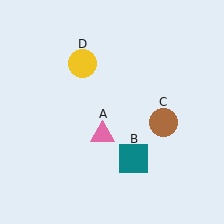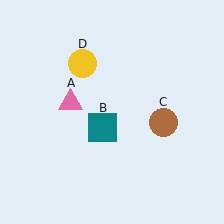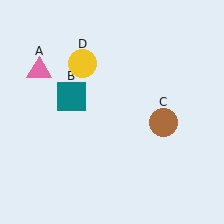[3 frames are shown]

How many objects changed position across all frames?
2 objects changed position: pink triangle (object A), teal square (object B).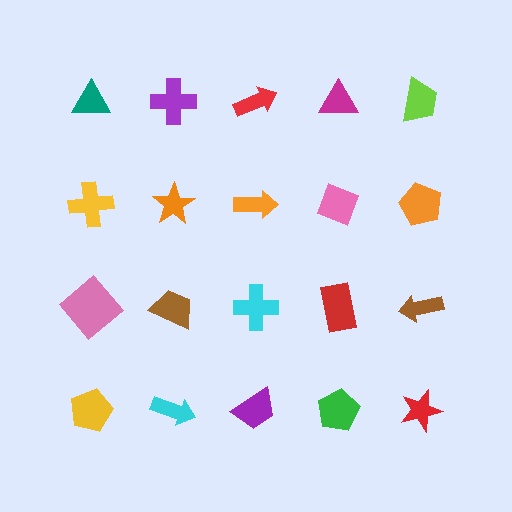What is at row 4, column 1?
A yellow pentagon.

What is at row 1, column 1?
A teal triangle.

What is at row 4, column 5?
A red star.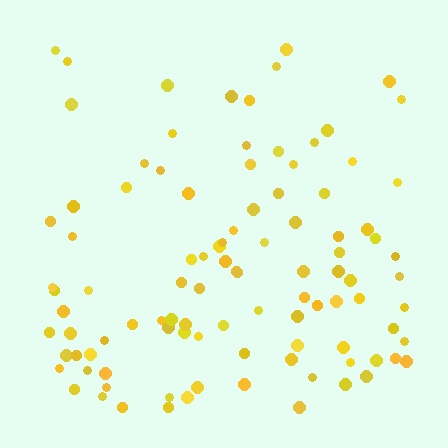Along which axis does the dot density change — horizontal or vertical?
Vertical.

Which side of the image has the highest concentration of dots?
The bottom.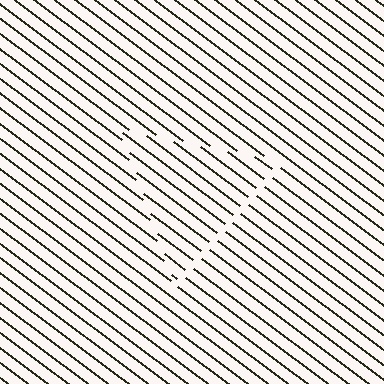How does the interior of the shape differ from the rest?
The interior of the shape contains the same grating, shifted by half a period — the contour is defined by the phase discontinuity where line-ends from the inner and outer gratings abut.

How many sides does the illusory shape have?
3 sides — the line-ends trace a triangle.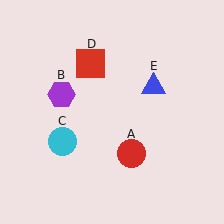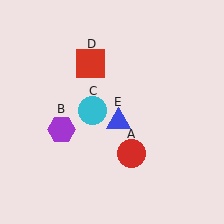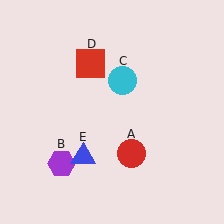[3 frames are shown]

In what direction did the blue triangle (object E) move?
The blue triangle (object E) moved down and to the left.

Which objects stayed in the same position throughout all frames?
Red circle (object A) and red square (object D) remained stationary.